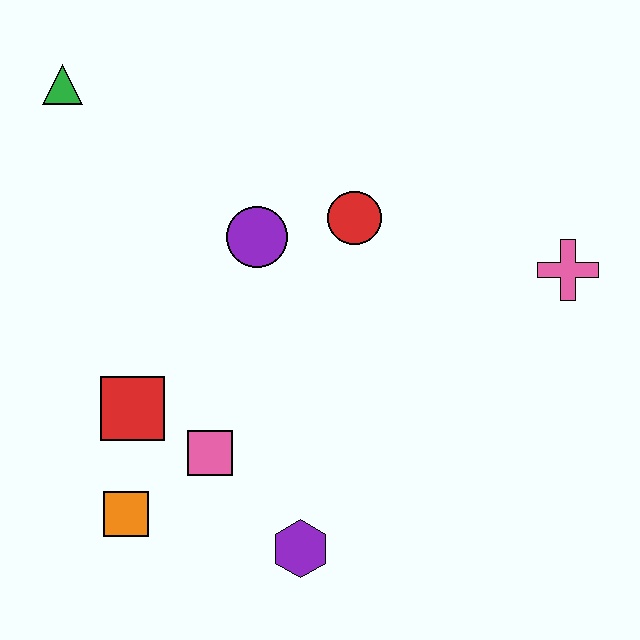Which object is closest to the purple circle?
The red circle is closest to the purple circle.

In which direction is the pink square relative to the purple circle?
The pink square is below the purple circle.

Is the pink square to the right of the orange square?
Yes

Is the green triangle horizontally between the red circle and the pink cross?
No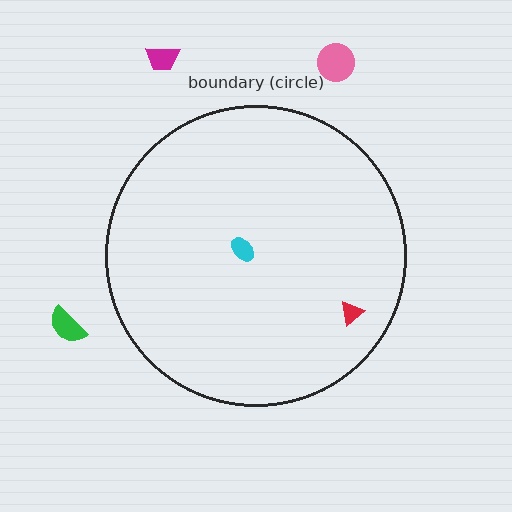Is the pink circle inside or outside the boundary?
Outside.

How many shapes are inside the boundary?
2 inside, 3 outside.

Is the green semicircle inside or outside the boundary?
Outside.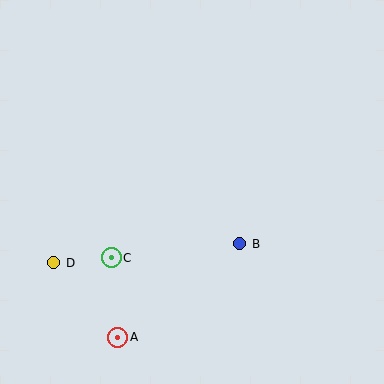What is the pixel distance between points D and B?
The distance between D and B is 187 pixels.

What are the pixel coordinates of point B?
Point B is at (240, 244).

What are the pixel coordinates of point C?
Point C is at (111, 258).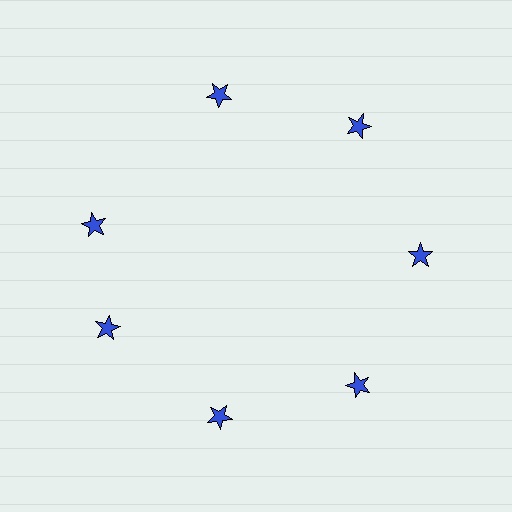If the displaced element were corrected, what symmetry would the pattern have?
It would have 7-fold rotational symmetry — the pattern would map onto itself every 51 degrees.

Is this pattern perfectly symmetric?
No. The 7 blue stars are arranged in a ring, but one element near the 10 o'clock position is rotated out of alignment along the ring, breaking the 7-fold rotational symmetry.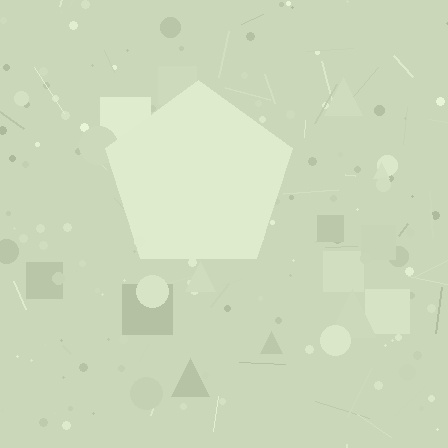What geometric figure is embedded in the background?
A pentagon is embedded in the background.